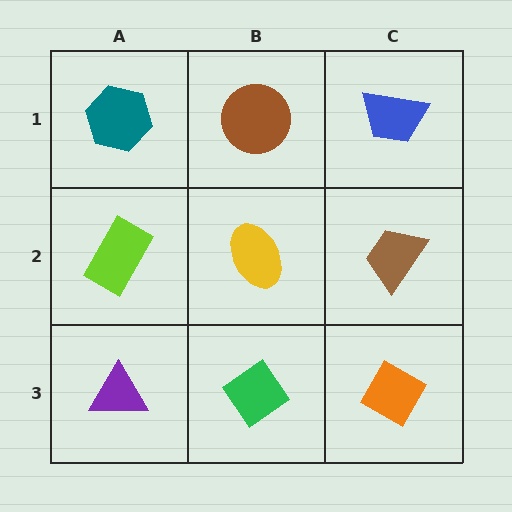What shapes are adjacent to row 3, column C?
A brown trapezoid (row 2, column C), a green diamond (row 3, column B).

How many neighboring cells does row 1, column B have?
3.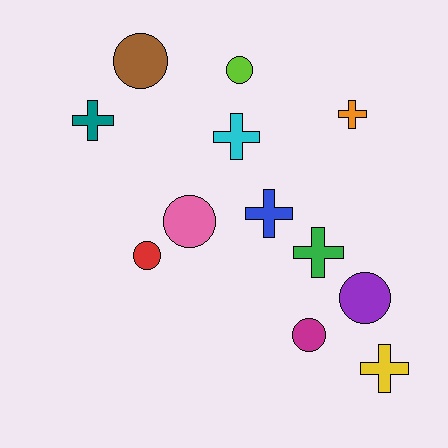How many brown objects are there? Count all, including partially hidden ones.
There is 1 brown object.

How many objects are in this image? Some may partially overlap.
There are 12 objects.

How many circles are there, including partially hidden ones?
There are 6 circles.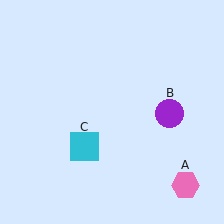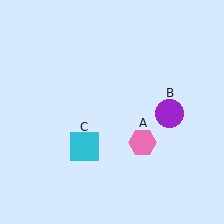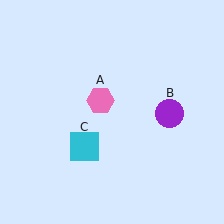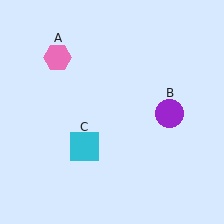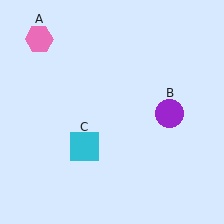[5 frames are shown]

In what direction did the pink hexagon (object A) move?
The pink hexagon (object A) moved up and to the left.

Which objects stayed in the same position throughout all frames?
Purple circle (object B) and cyan square (object C) remained stationary.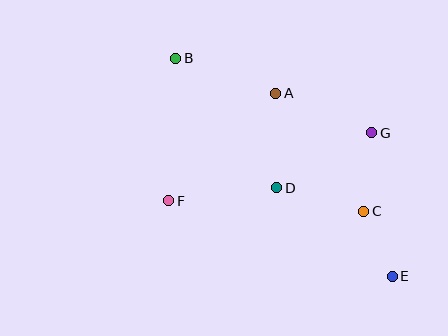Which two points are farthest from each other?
Points B and E are farthest from each other.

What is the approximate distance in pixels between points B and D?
The distance between B and D is approximately 164 pixels.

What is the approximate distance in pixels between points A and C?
The distance between A and C is approximately 148 pixels.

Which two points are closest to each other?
Points C and E are closest to each other.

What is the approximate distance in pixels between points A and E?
The distance between A and E is approximately 217 pixels.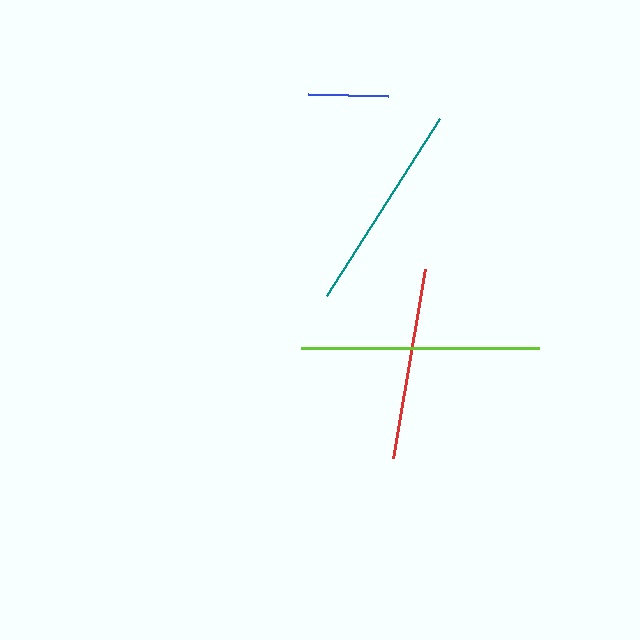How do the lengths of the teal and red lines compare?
The teal and red lines are approximately the same length.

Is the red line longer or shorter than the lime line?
The lime line is longer than the red line.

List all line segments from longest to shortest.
From longest to shortest: lime, teal, red, blue.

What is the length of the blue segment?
The blue segment is approximately 80 pixels long.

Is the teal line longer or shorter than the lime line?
The lime line is longer than the teal line.